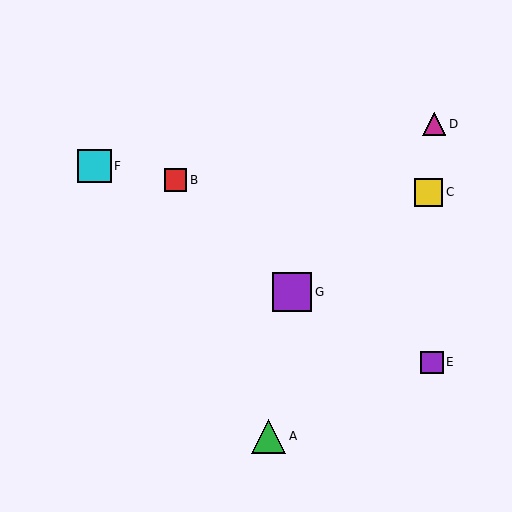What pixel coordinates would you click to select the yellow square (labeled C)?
Click at (429, 192) to select the yellow square C.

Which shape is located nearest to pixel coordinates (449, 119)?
The magenta triangle (labeled D) at (434, 124) is nearest to that location.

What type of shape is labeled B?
Shape B is a red square.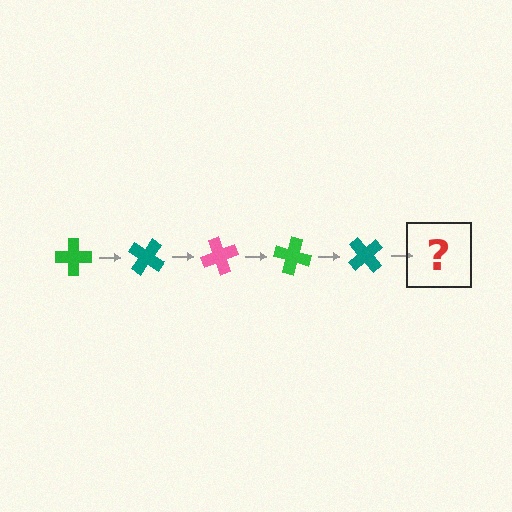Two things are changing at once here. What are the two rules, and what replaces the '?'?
The two rules are that it rotates 35 degrees each step and the color cycles through green, teal, and pink. The '?' should be a pink cross, rotated 175 degrees from the start.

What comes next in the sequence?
The next element should be a pink cross, rotated 175 degrees from the start.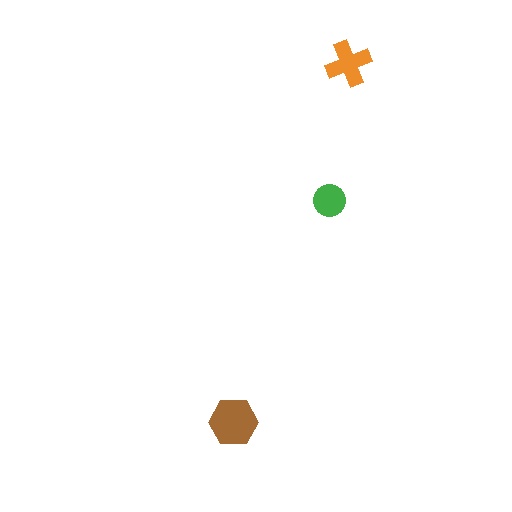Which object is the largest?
The brown hexagon.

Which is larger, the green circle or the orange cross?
The orange cross.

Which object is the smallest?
The green circle.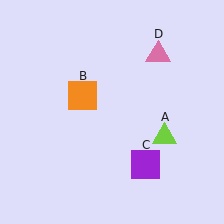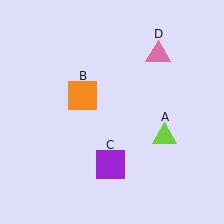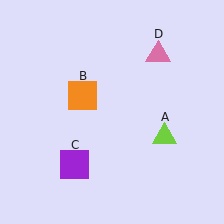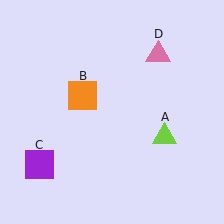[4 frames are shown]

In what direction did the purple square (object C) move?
The purple square (object C) moved left.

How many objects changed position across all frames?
1 object changed position: purple square (object C).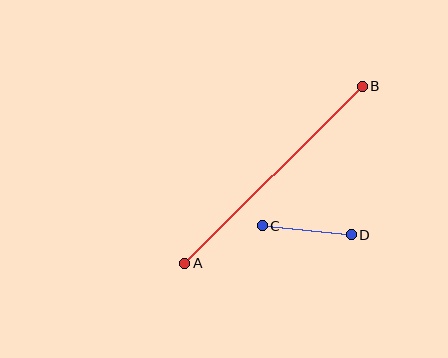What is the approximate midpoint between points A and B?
The midpoint is at approximately (274, 175) pixels.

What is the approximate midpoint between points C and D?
The midpoint is at approximately (307, 230) pixels.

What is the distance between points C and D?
The distance is approximately 90 pixels.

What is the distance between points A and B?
The distance is approximately 251 pixels.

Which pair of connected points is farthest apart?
Points A and B are farthest apart.